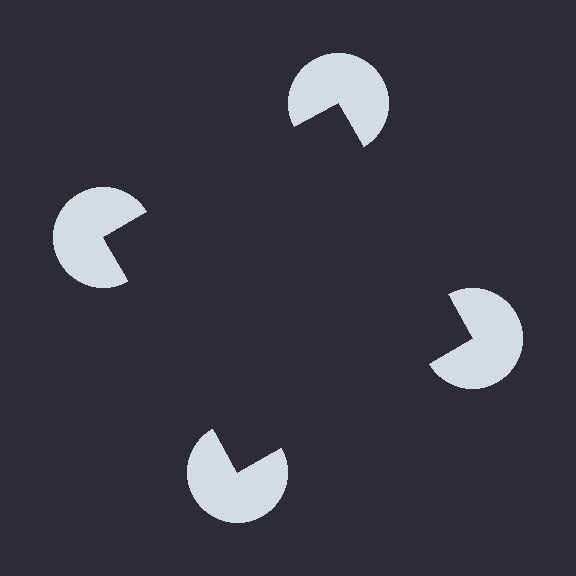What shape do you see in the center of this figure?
An illusory square — its edges are inferred from the aligned wedge cuts in the pac-man discs, not physically drawn.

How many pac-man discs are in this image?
There are 4 — one at each vertex of the illusory square.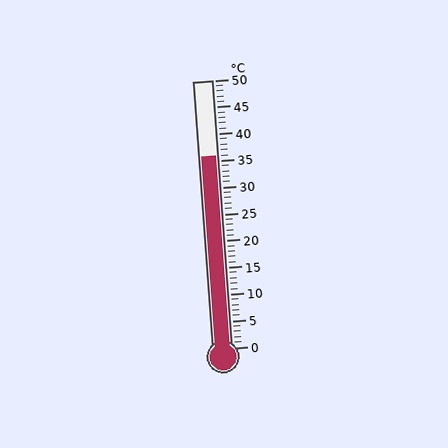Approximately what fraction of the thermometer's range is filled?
The thermometer is filled to approximately 70% of its range.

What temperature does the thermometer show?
The thermometer shows approximately 36°C.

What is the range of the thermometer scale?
The thermometer scale ranges from 0°C to 50°C.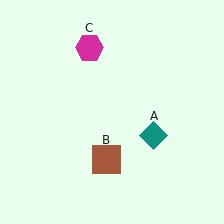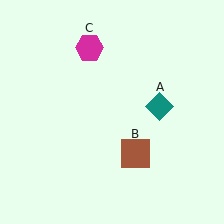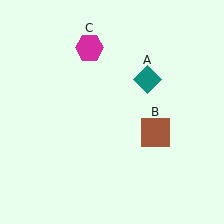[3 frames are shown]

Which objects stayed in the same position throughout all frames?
Magenta hexagon (object C) remained stationary.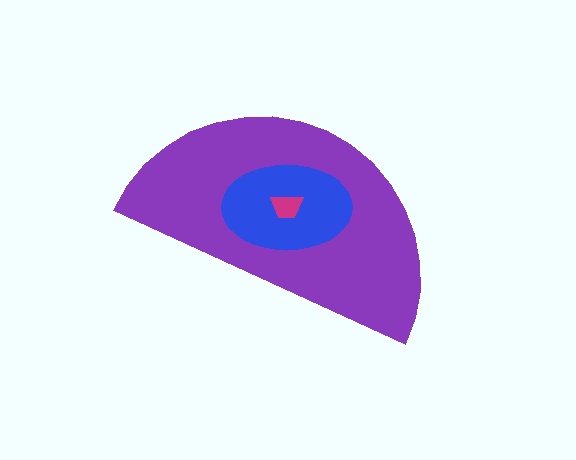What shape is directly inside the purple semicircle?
The blue ellipse.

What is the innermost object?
The magenta trapezoid.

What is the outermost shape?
The purple semicircle.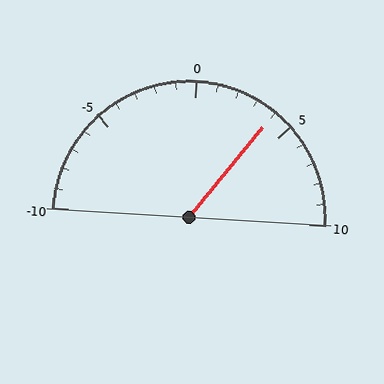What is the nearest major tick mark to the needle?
The nearest major tick mark is 5.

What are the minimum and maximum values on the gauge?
The gauge ranges from -10 to 10.